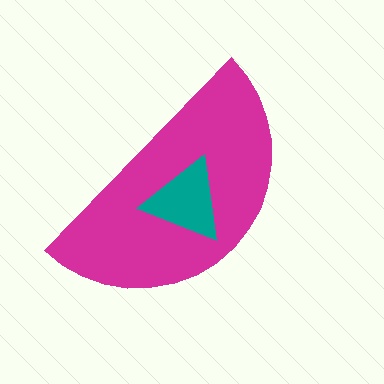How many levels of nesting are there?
2.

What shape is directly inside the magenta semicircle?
The teal triangle.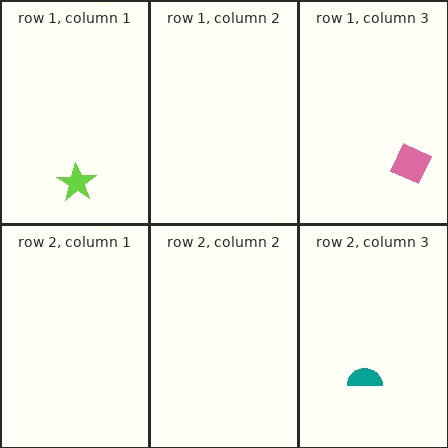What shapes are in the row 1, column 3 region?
The pink diamond.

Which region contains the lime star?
The row 1, column 1 region.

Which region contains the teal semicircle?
The row 2, column 3 region.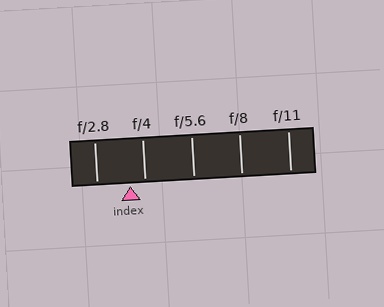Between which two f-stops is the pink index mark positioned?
The index mark is between f/2.8 and f/4.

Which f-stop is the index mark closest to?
The index mark is closest to f/4.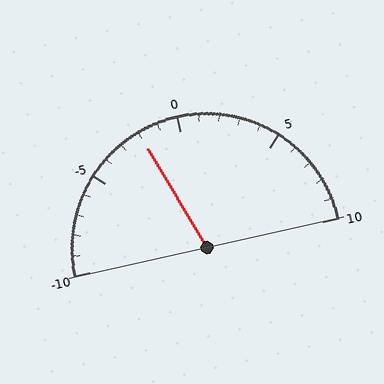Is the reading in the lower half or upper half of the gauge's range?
The reading is in the lower half of the range (-10 to 10).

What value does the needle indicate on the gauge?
The needle indicates approximately -2.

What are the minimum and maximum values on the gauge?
The gauge ranges from -10 to 10.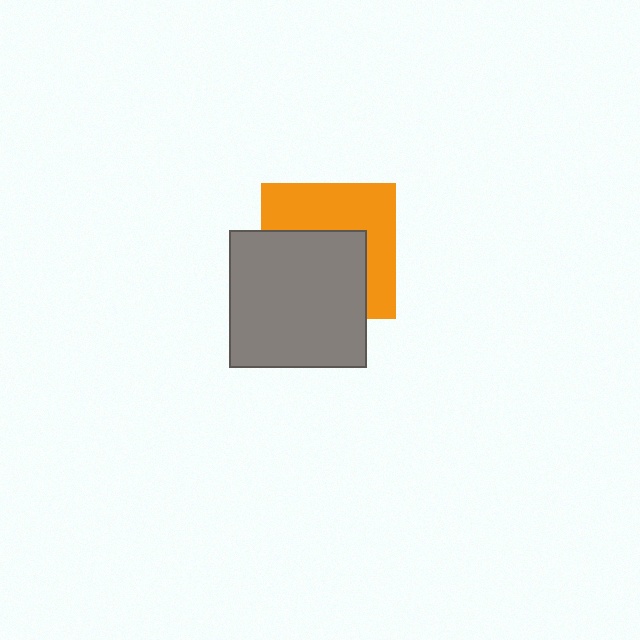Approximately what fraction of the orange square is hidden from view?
Roughly 52% of the orange square is hidden behind the gray square.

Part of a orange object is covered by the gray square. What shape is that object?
It is a square.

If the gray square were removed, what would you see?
You would see the complete orange square.